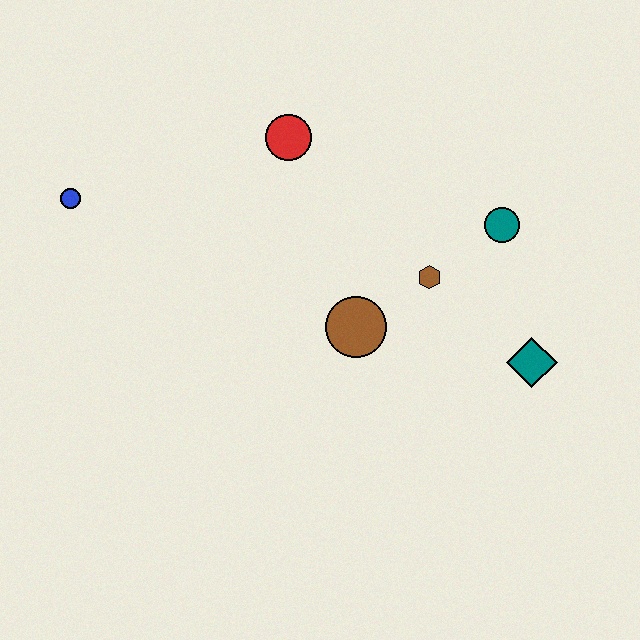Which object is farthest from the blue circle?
The teal diamond is farthest from the blue circle.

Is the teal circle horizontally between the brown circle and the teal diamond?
Yes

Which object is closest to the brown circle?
The brown hexagon is closest to the brown circle.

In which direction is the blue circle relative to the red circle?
The blue circle is to the left of the red circle.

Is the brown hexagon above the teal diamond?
Yes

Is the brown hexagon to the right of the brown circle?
Yes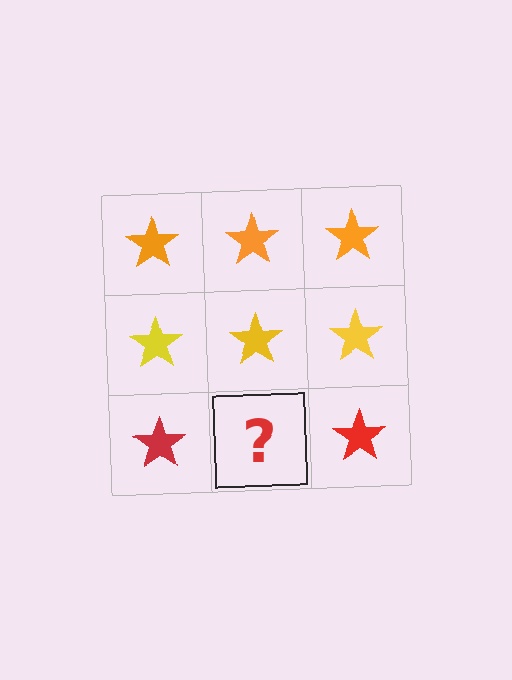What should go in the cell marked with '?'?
The missing cell should contain a red star.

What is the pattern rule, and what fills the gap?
The rule is that each row has a consistent color. The gap should be filled with a red star.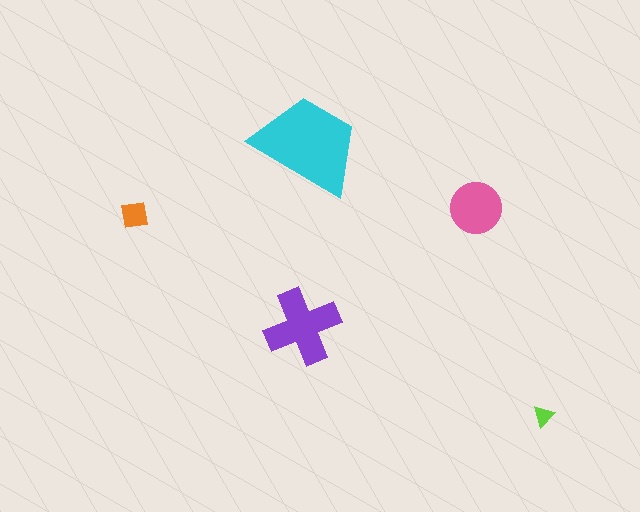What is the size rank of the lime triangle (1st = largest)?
5th.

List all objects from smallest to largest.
The lime triangle, the orange square, the pink circle, the purple cross, the cyan trapezoid.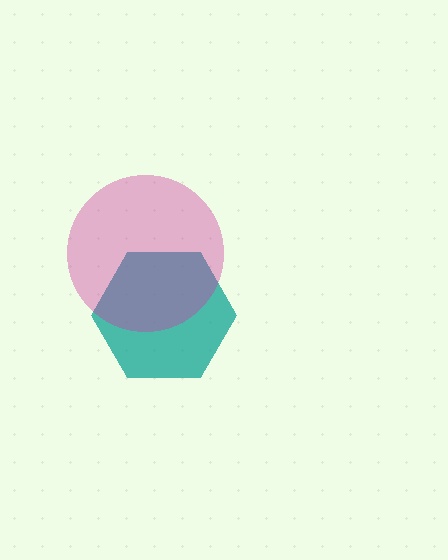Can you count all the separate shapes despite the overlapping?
Yes, there are 2 separate shapes.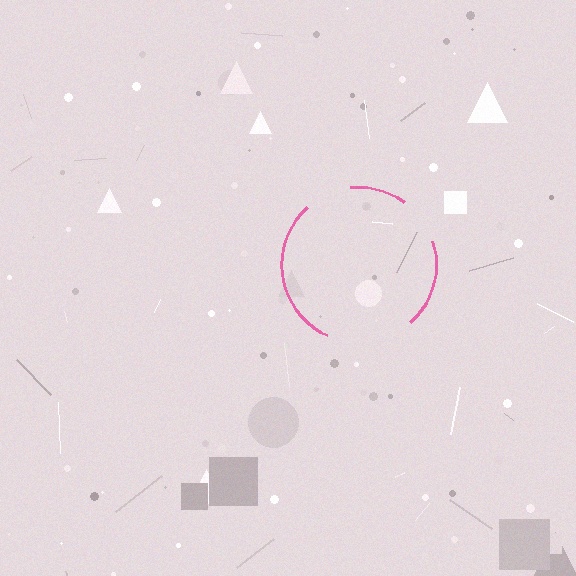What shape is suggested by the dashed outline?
The dashed outline suggests a circle.